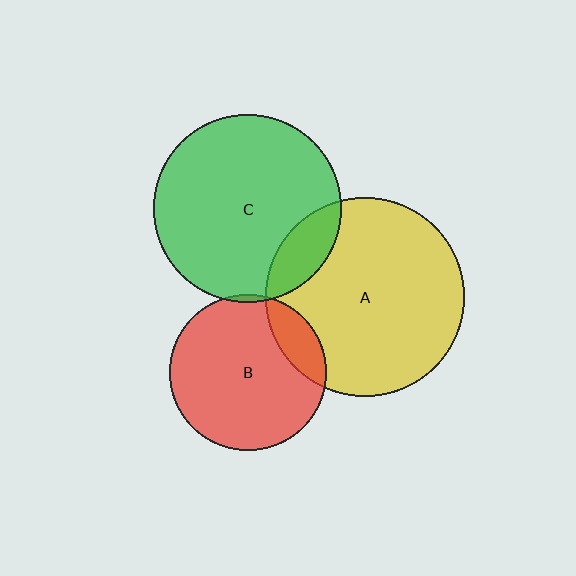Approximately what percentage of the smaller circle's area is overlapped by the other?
Approximately 5%.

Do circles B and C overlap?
Yes.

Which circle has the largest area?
Circle A (yellow).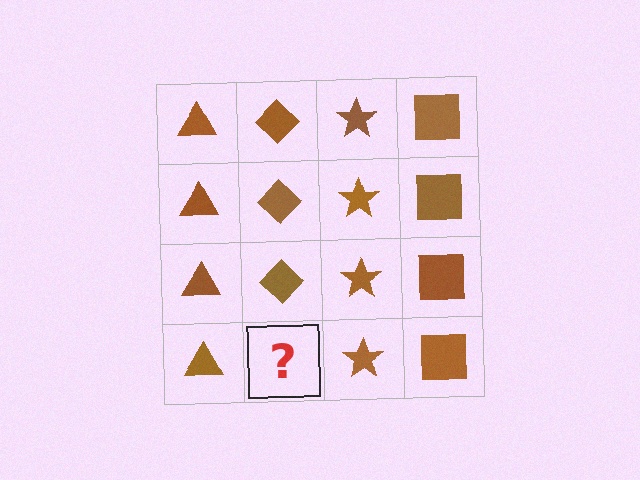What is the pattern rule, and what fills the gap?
The rule is that each column has a consistent shape. The gap should be filled with a brown diamond.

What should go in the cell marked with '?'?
The missing cell should contain a brown diamond.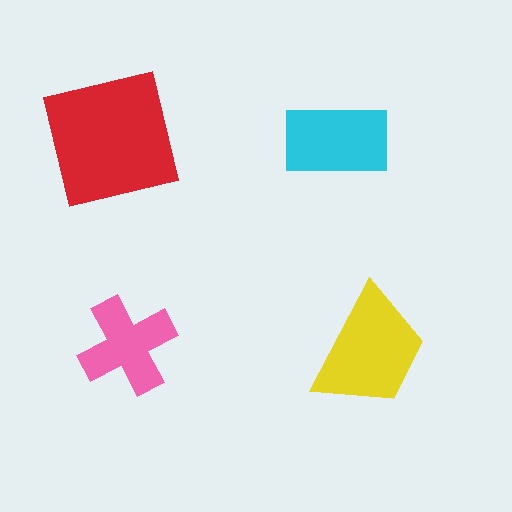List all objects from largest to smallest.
The red square, the yellow trapezoid, the cyan rectangle, the pink cross.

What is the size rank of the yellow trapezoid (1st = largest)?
2nd.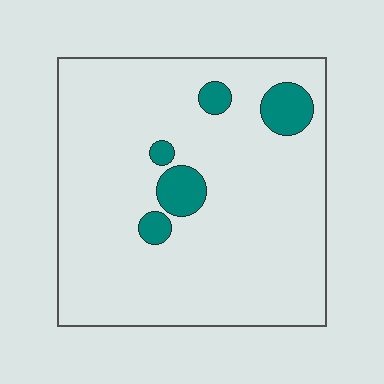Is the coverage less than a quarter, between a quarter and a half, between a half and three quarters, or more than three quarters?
Less than a quarter.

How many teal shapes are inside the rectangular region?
5.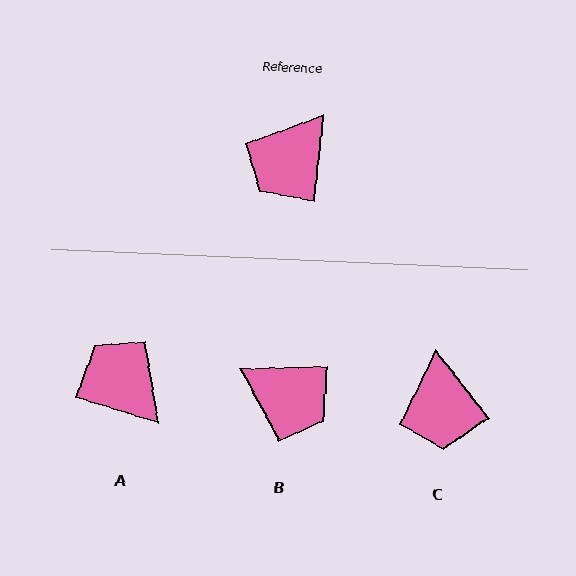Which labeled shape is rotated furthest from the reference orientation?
A, about 101 degrees away.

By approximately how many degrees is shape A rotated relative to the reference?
Approximately 101 degrees clockwise.